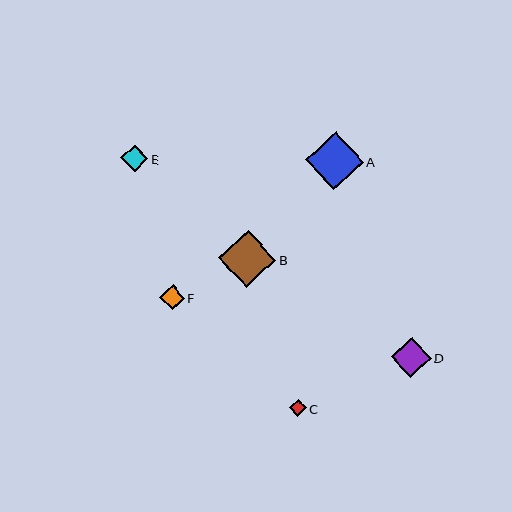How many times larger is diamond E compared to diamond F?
Diamond E is approximately 1.1 times the size of diamond F.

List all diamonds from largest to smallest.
From largest to smallest: A, B, D, E, F, C.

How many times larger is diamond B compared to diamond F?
Diamond B is approximately 2.3 times the size of diamond F.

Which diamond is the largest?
Diamond A is the largest with a size of approximately 58 pixels.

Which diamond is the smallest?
Diamond C is the smallest with a size of approximately 17 pixels.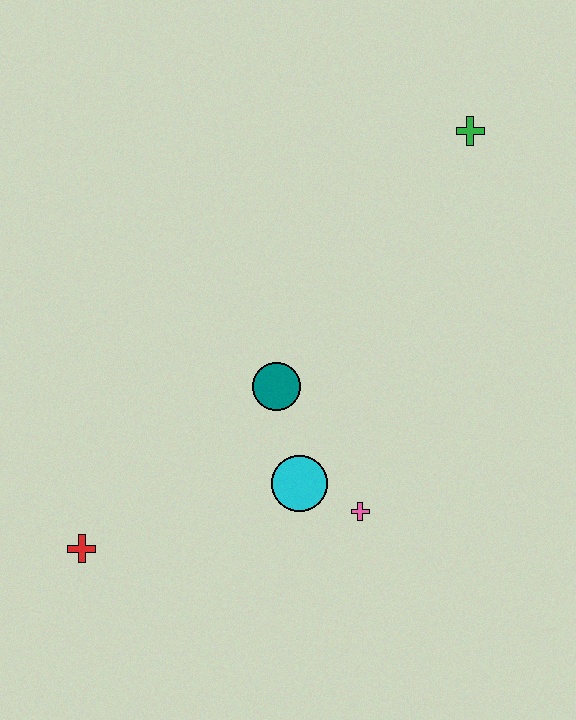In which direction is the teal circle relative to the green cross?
The teal circle is below the green cross.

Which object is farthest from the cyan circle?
The green cross is farthest from the cyan circle.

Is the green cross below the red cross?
No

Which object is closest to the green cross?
The teal circle is closest to the green cross.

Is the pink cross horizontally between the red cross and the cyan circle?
No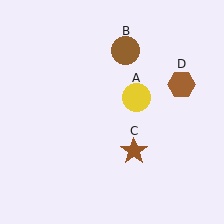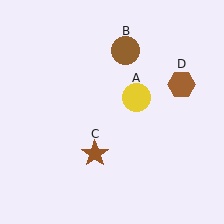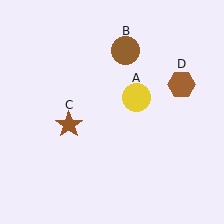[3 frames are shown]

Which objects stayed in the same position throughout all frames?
Yellow circle (object A) and brown circle (object B) and brown hexagon (object D) remained stationary.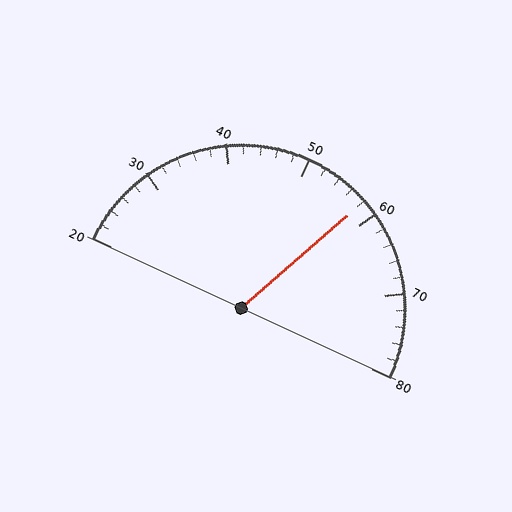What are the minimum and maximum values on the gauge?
The gauge ranges from 20 to 80.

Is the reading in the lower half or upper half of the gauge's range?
The reading is in the upper half of the range (20 to 80).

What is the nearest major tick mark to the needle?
The nearest major tick mark is 60.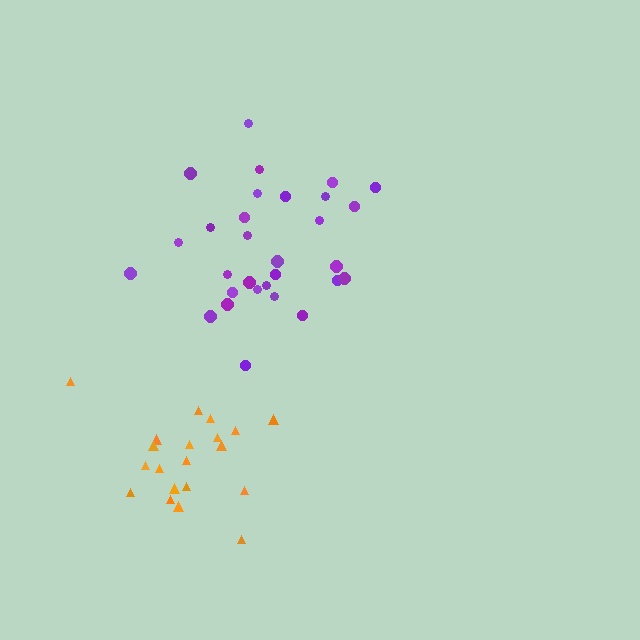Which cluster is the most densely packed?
Purple.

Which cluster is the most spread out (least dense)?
Orange.